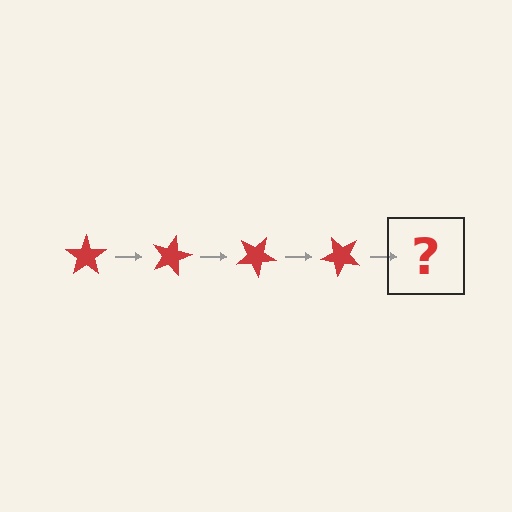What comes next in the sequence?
The next element should be a red star rotated 60 degrees.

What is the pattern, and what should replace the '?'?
The pattern is that the star rotates 15 degrees each step. The '?' should be a red star rotated 60 degrees.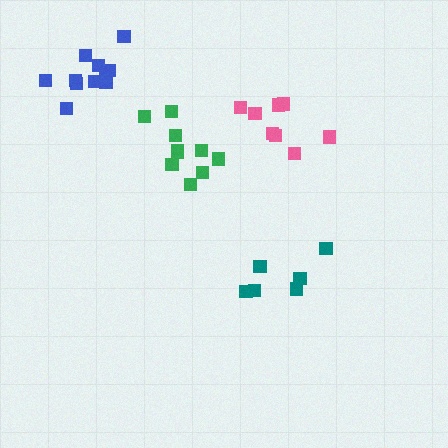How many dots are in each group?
Group 1: 10 dots, Group 2: 6 dots, Group 3: 11 dots, Group 4: 8 dots (35 total).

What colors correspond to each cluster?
The clusters are colored: green, teal, blue, pink.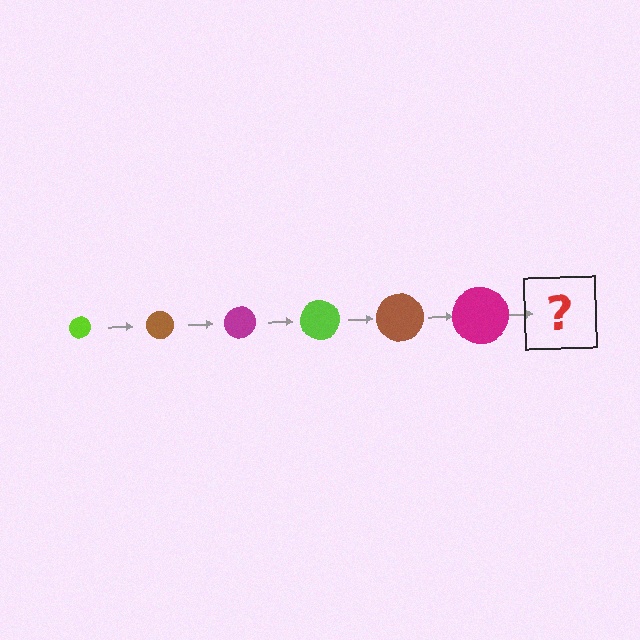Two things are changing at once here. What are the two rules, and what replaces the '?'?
The two rules are that the circle grows larger each step and the color cycles through lime, brown, and magenta. The '?' should be a lime circle, larger than the previous one.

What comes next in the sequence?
The next element should be a lime circle, larger than the previous one.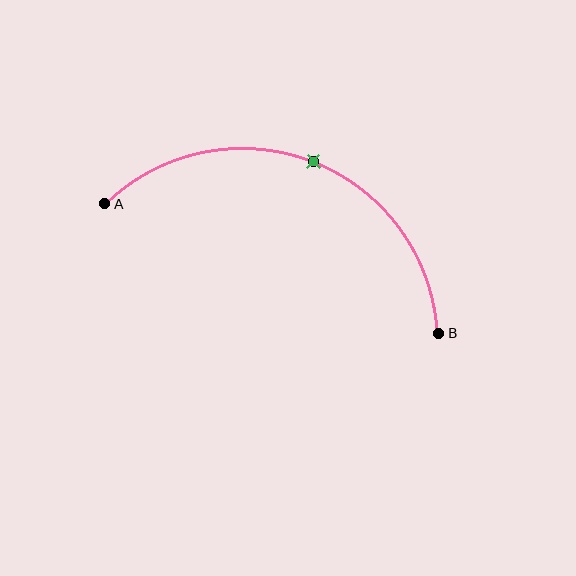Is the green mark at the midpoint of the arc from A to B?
Yes. The green mark lies on the arc at equal arc-length from both A and B — it is the arc midpoint.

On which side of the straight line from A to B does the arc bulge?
The arc bulges above the straight line connecting A and B.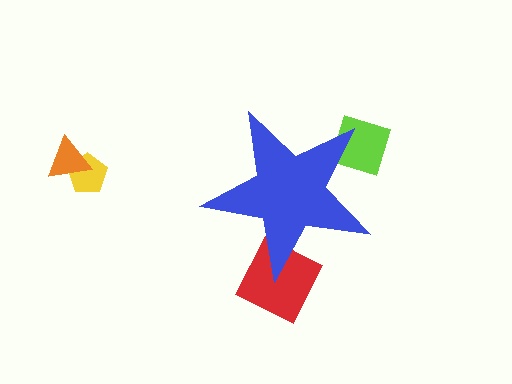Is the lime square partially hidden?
Yes, the lime square is partially hidden behind the blue star.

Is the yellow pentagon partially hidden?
No, the yellow pentagon is fully visible.